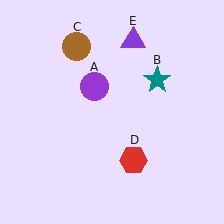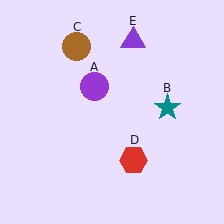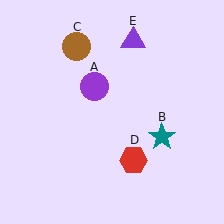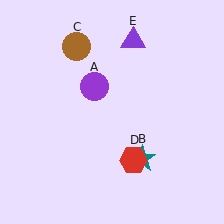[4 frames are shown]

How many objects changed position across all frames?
1 object changed position: teal star (object B).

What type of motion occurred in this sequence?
The teal star (object B) rotated clockwise around the center of the scene.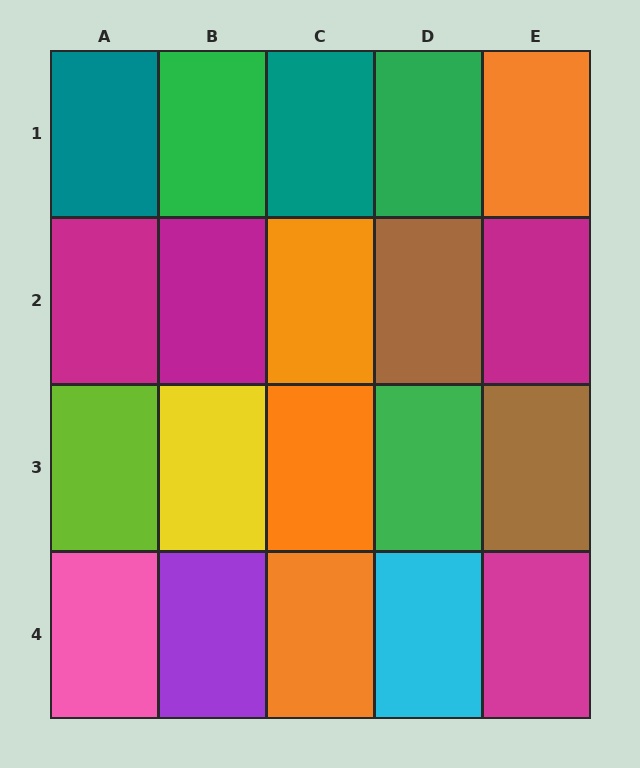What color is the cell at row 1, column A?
Teal.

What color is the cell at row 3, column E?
Brown.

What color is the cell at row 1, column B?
Green.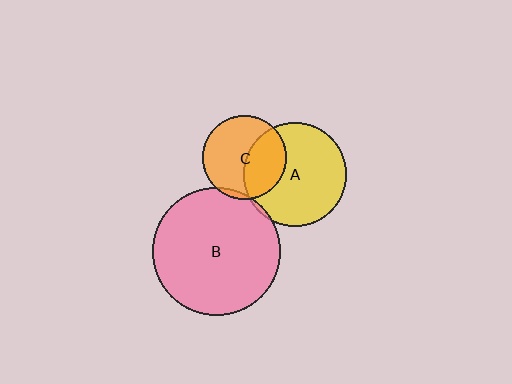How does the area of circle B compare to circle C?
Approximately 2.3 times.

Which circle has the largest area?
Circle B (pink).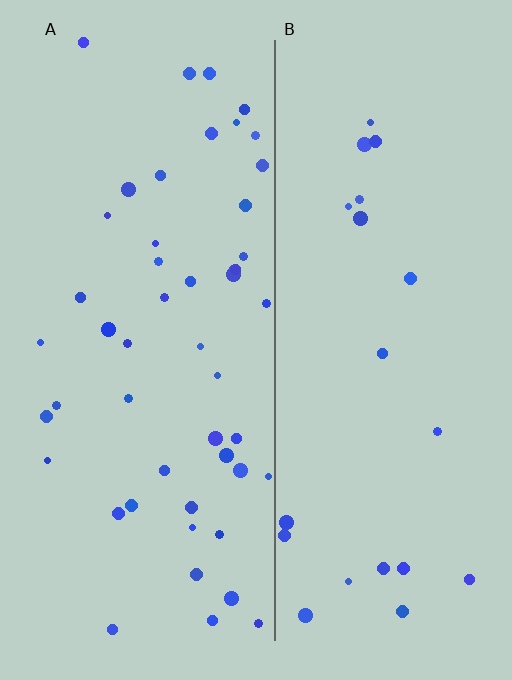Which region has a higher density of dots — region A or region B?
A (the left).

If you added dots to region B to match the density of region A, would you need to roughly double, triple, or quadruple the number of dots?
Approximately double.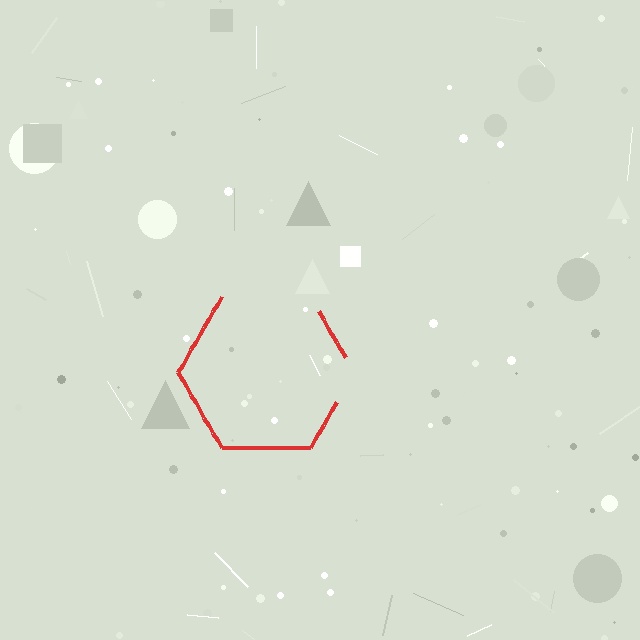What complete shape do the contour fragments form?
The contour fragments form a hexagon.